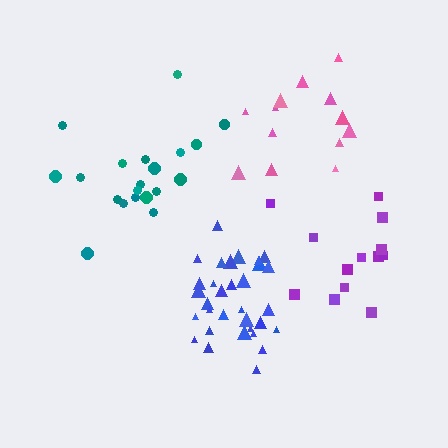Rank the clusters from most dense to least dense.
blue, teal, pink, purple.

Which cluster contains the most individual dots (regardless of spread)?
Blue (32).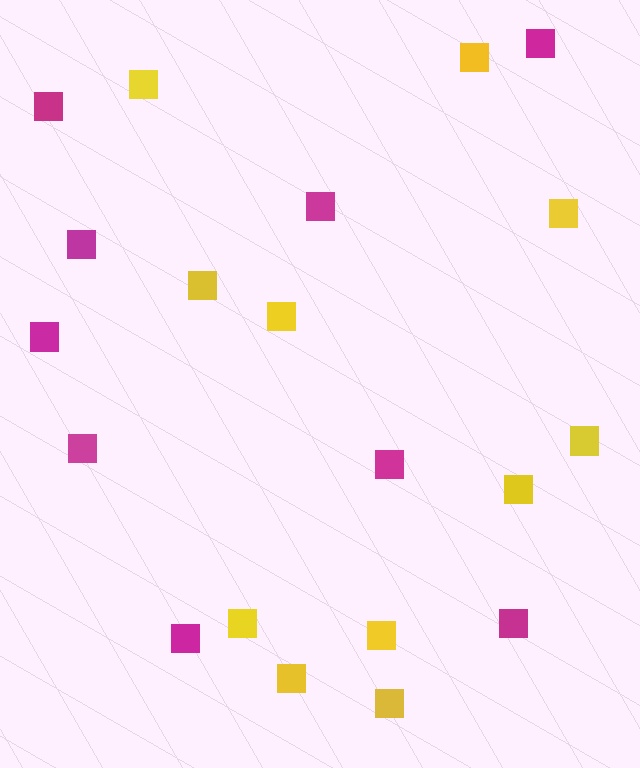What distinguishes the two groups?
There are 2 groups: one group of magenta squares (9) and one group of yellow squares (11).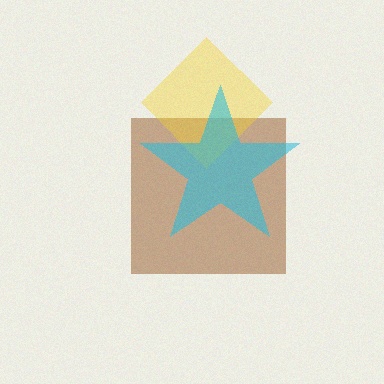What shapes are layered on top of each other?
The layered shapes are: a brown square, a yellow diamond, a cyan star.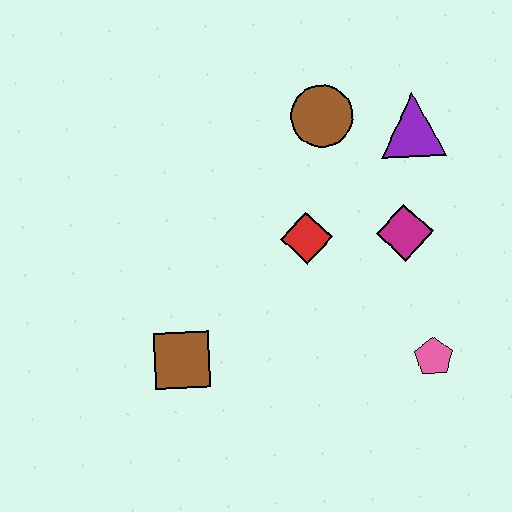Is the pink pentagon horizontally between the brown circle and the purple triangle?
No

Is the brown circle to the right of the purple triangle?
No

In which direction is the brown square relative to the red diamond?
The brown square is to the left of the red diamond.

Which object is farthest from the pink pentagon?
The brown circle is farthest from the pink pentagon.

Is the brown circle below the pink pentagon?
No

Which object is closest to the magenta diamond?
The red diamond is closest to the magenta diamond.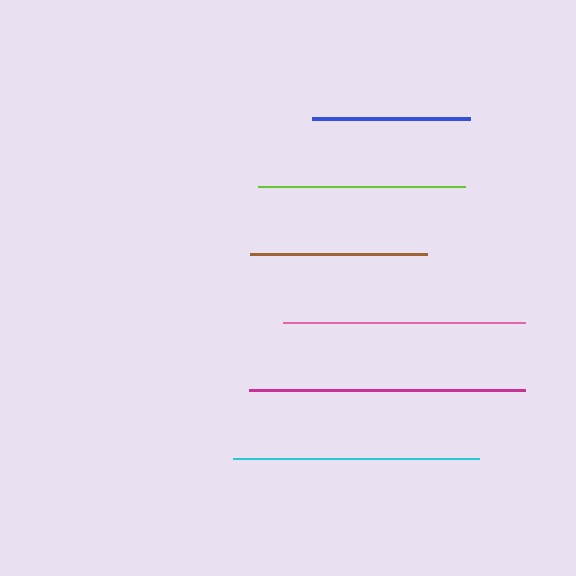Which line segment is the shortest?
The blue line is the shortest at approximately 157 pixels.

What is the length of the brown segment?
The brown segment is approximately 177 pixels long.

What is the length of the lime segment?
The lime segment is approximately 207 pixels long.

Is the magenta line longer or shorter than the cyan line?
The magenta line is longer than the cyan line.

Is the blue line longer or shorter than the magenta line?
The magenta line is longer than the blue line.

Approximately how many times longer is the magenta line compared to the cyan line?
The magenta line is approximately 1.1 times the length of the cyan line.